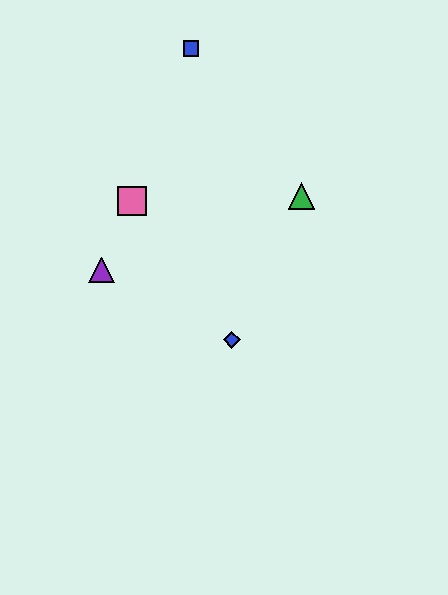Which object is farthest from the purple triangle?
The blue square is farthest from the purple triangle.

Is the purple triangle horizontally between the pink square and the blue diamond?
No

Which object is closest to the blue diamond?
The purple triangle is closest to the blue diamond.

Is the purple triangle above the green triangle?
No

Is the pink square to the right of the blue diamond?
No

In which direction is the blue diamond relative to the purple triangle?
The blue diamond is to the right of the purple triangle.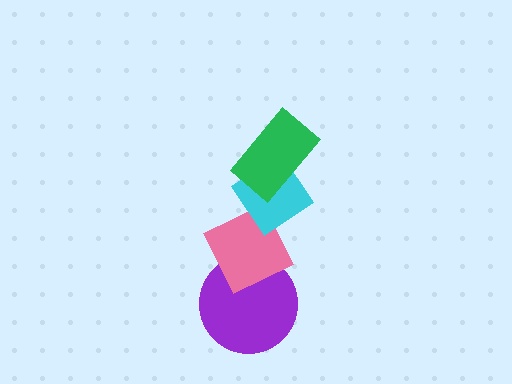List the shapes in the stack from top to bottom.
From top to bottom: the green rectangle, the cyan diamond, the pink diamond, the purple circle.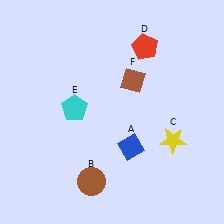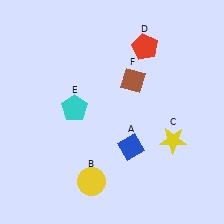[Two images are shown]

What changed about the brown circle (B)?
In Image 1, B is brown. In Image 2, it changed to yellow.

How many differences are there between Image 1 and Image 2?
There is 1 difference between the two images.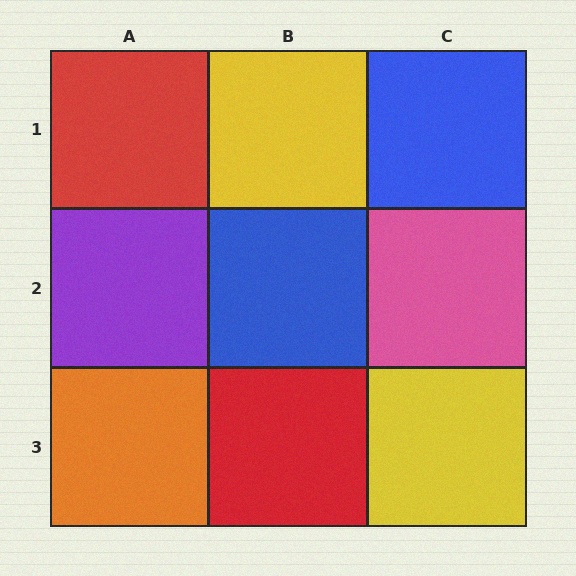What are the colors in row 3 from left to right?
Orange, red, yellow.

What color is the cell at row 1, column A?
Red.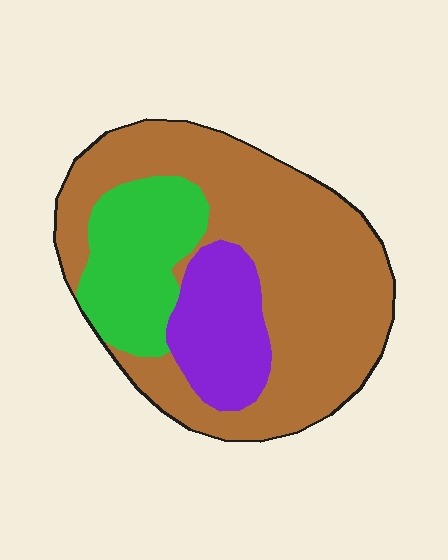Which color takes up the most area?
Brown, at roughly 65%.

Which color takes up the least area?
Purple, at roughly 15%.